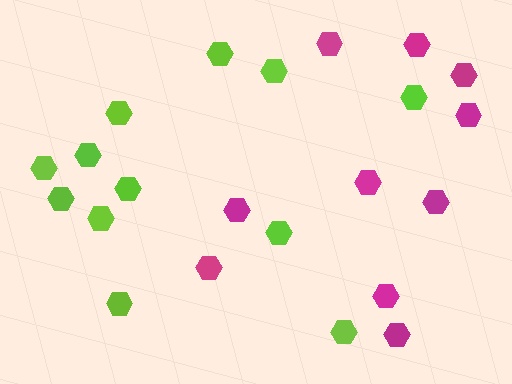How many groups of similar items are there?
There are 2 groups: one group of magenta hexagons (10) and one group of lime hexagons (12).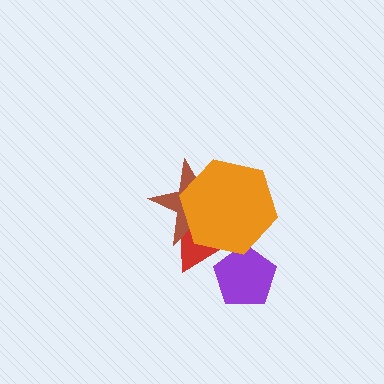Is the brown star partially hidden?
Yes, it is partially covered by another shape.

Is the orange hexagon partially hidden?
No, no other shape covers it.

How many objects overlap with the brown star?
2 objects overlap with the brown star.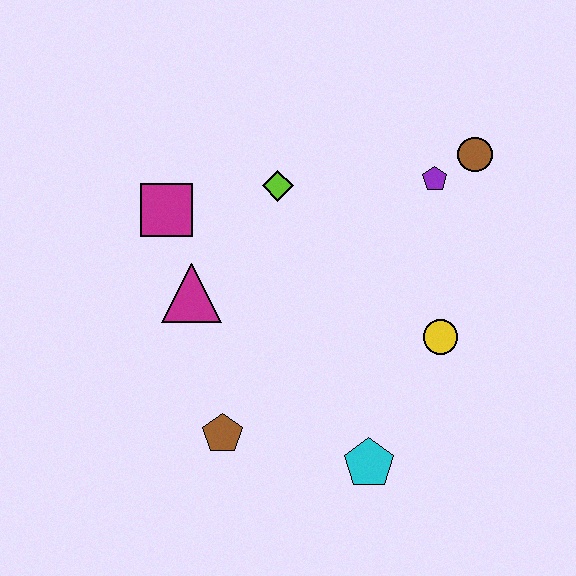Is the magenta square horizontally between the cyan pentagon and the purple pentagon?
No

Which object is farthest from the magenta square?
The cyan pentagon is farthest from the magenta square.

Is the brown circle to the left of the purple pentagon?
No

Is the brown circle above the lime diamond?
Yes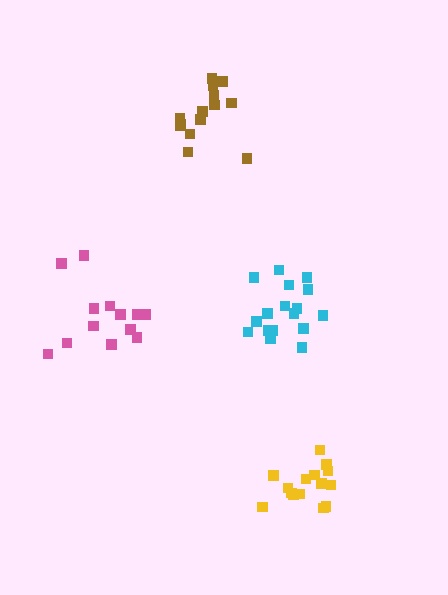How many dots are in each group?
Group 1: 14 dots, Group 2: 13 dots, Group 3: 15 dots, Group 4: 17 dots (59 total).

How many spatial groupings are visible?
There are 4 spatial groupings.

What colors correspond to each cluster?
The clusters are colored: brown, pink, yellow, cyan.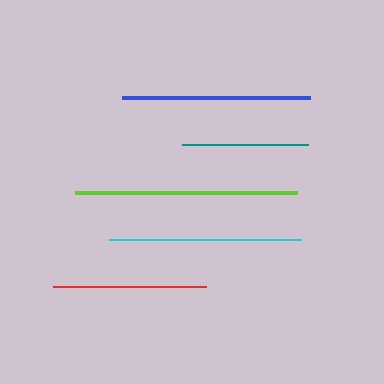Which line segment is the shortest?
The teal line is the shortest at approximately 126 pixels.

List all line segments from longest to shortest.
From longest to shortest: lime, cyan, blue, red, teal.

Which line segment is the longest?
The lime line is the longest at approximately 222 pixels.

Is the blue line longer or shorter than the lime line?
The lime line is longer than the blue line.